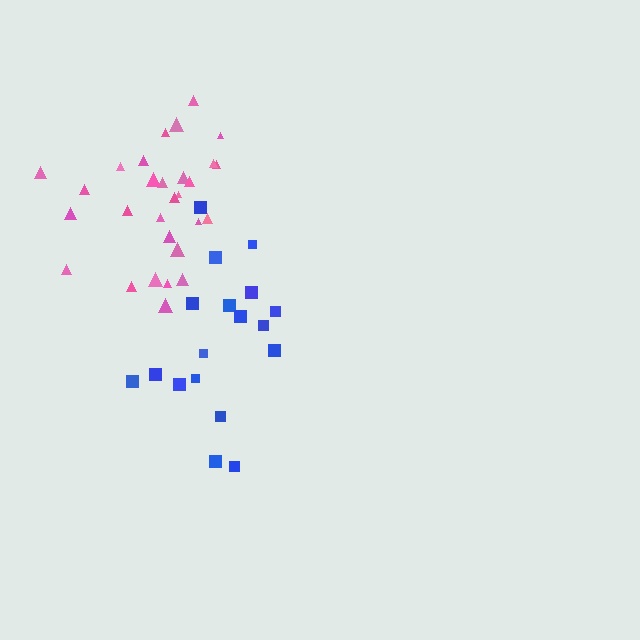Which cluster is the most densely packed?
Pink.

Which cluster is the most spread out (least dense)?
Blue.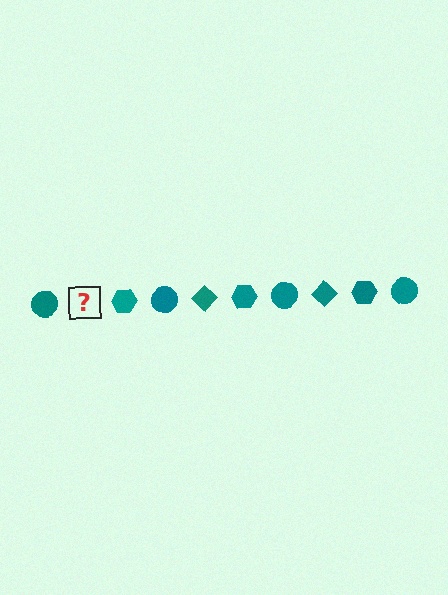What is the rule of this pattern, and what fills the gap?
The rule is that the pattern cycles through circle, diamond, hexagon shapes in teal. The gap should be filled with a teal diamond.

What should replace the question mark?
The question mark should be replaced with a teal diamond.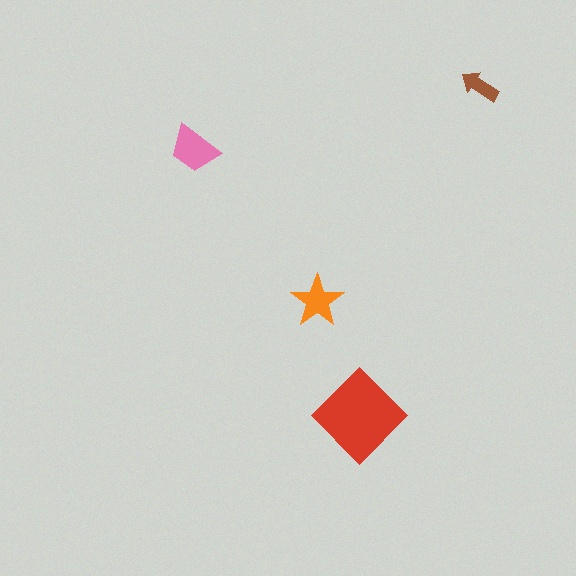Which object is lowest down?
The red diamond is bottommost.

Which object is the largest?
The red diamond.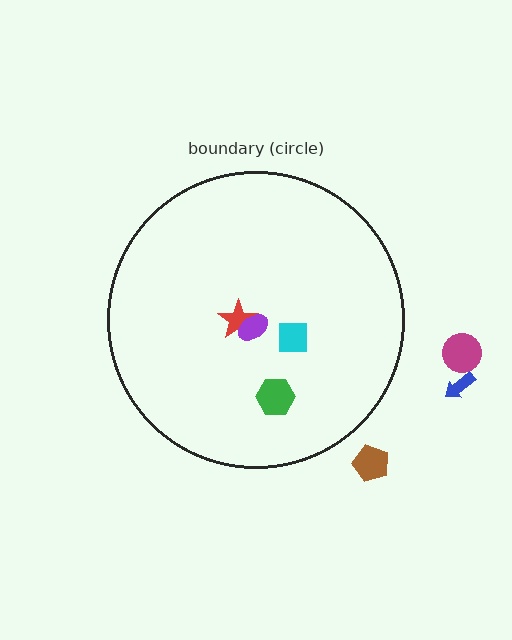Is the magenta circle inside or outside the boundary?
Outside.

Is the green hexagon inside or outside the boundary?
Inside.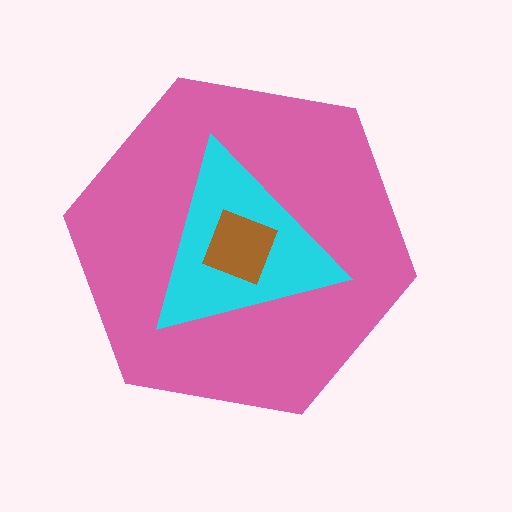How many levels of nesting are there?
3.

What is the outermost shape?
The pink hexagon.